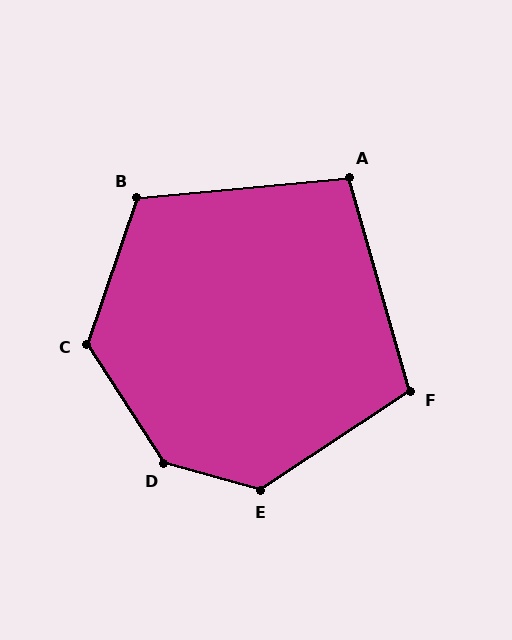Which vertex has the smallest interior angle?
A, at approximately 100 degrees.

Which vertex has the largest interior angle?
D, at approximately 138 degrees.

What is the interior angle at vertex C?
Approximately 129 degrees (obtuse).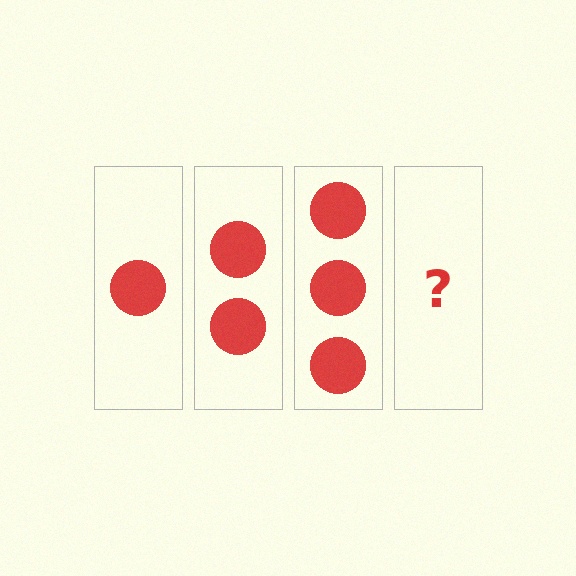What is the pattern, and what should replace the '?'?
The pattern is that each step adds one more circle. The '?' should be 4 circles.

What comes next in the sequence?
The next element should be 4 circles.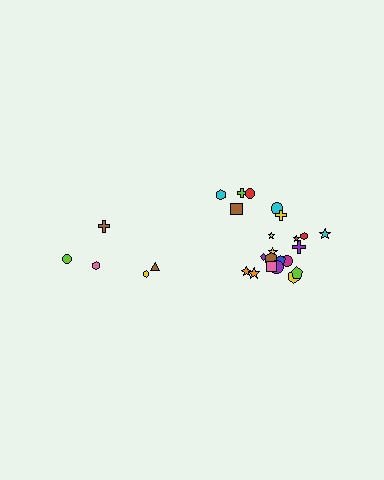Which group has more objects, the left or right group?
The right group.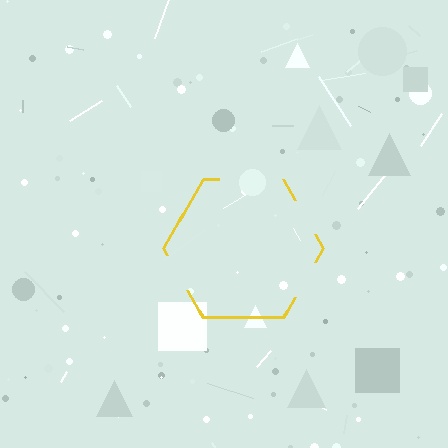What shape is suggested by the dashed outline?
The dashed outline suggests a hexagon.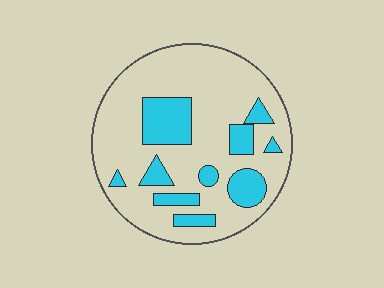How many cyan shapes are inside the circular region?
10.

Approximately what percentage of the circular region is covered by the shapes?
Approximately 25%.